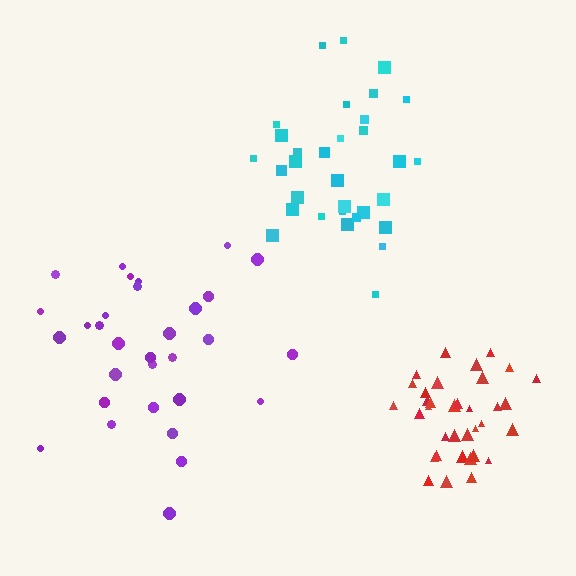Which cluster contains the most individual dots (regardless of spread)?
Red (35).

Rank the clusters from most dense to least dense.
red, cyan, purple.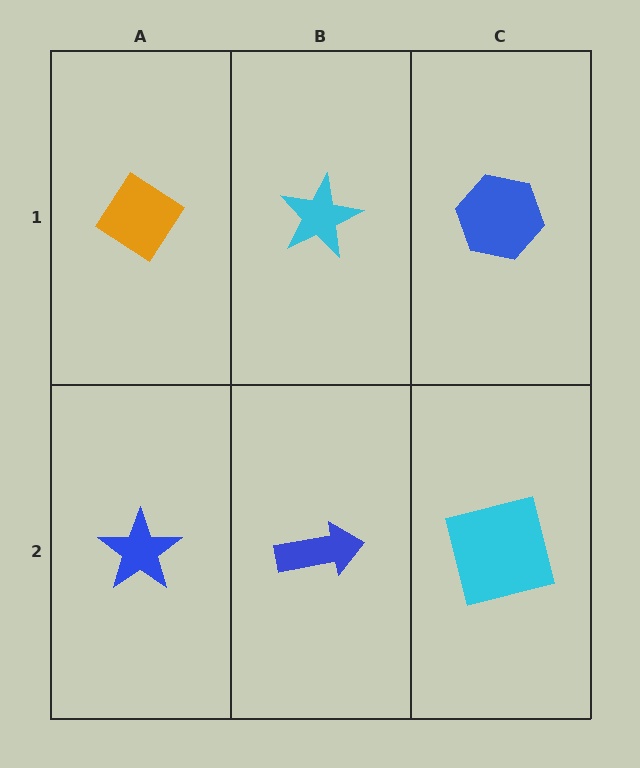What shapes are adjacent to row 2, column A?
An orange diamond (row 1, column A), a blue arrow (row 2, column B).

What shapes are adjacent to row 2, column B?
A cyan star (row 1, column B), a blue star (row 2, column A), a cyan square (row 2, column C).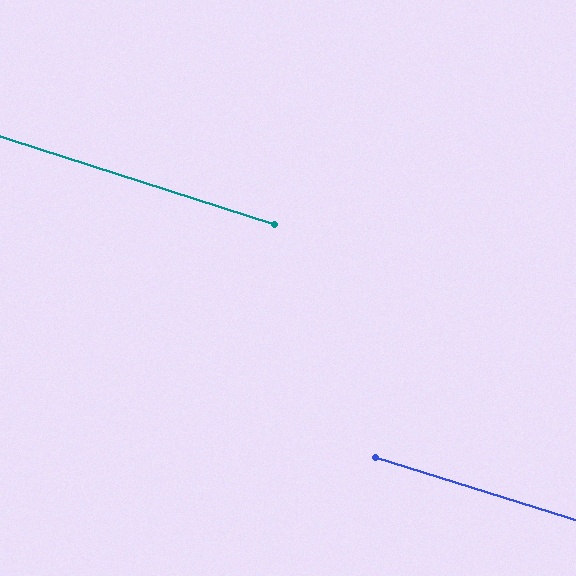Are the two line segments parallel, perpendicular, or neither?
Parallel — their directions differ by only 0.3°.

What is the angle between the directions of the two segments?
Approximately 0 degrees.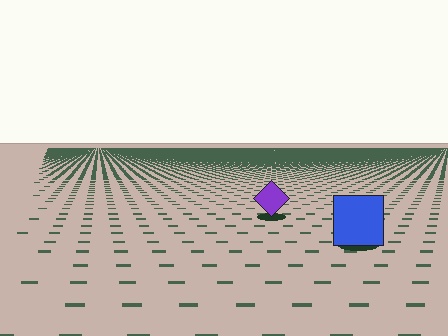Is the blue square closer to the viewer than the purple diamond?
Yes. The blue square is closer — you can tell from the texture gradient: the ground texture is coarser near it.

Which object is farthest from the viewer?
The purple diamond is farthest from the viewer. It appears smaller and the ground texture around it is denser.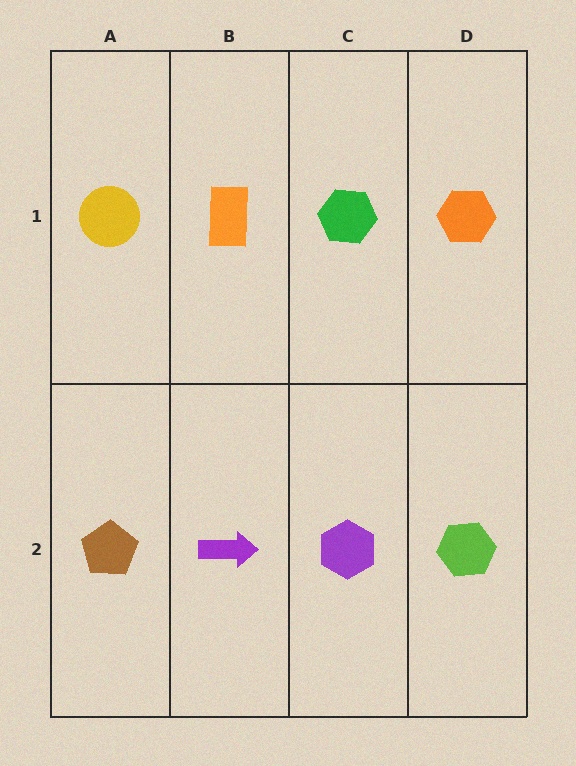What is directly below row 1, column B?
A purple arrow.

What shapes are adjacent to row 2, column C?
A green hexagon (row 1, column C), a purple arrow (row 2, column B), a lime hexagon (row 2, column D).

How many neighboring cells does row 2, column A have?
2.